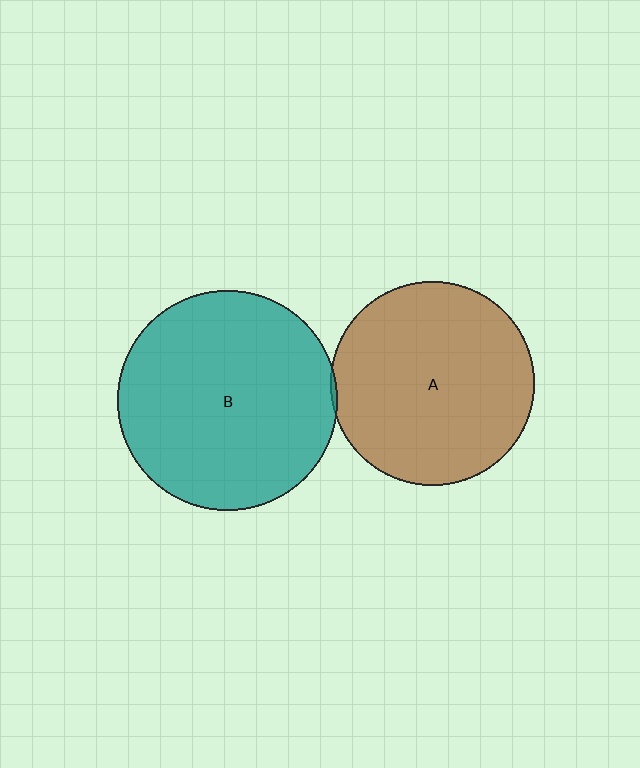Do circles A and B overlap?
Yes.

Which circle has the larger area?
Circle B (teal).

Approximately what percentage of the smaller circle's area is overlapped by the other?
Approximately 5%.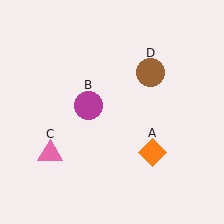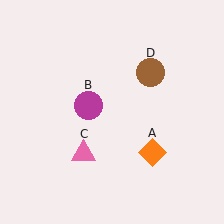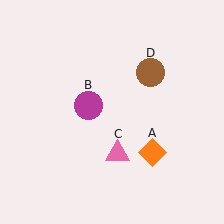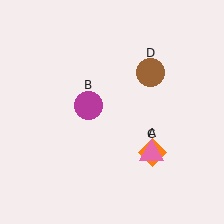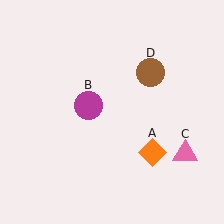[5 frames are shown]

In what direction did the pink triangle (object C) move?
The pink triangle (object C) moved right.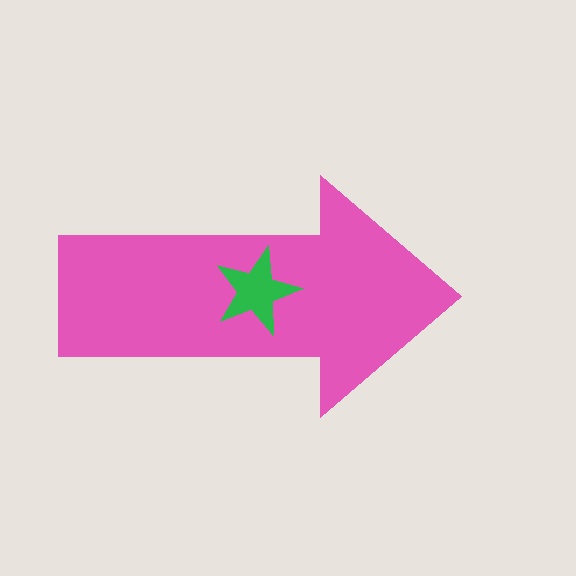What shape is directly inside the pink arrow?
The green star.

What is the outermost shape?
The pink arrow.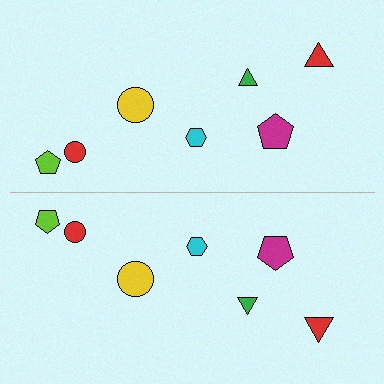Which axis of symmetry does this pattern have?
The pattern has a horizontal axis of symmetry running through the center of the image.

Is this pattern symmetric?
Yes, this pattern has bilateral (reflection) symmetry.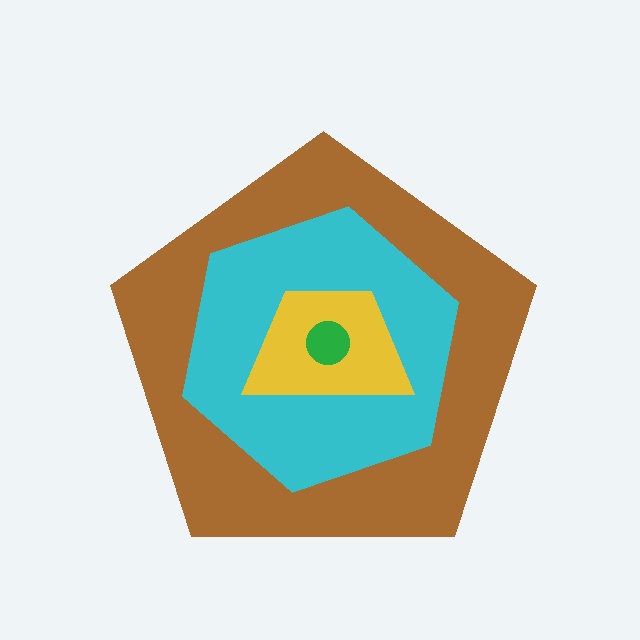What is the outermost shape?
The brown pentagon.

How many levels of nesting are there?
4.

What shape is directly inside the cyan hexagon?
The yellow trapezoid.